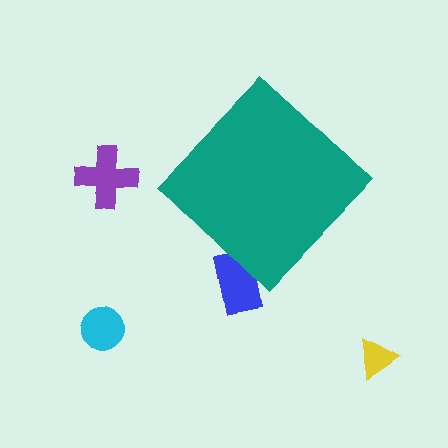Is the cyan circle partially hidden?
No, the cyan circle is fully visible.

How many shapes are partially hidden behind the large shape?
1 shape is partially hidden.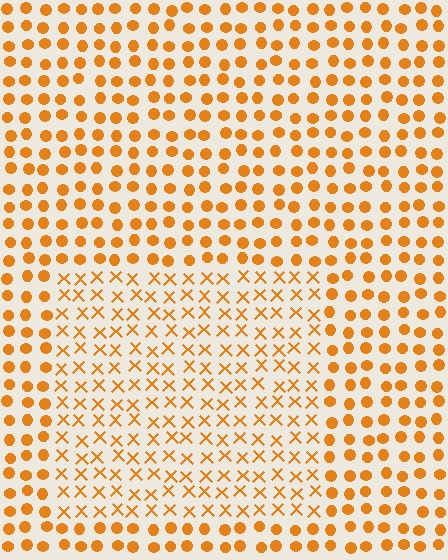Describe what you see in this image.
The image is filled with small orange elements arranged in a uniform grid. A rectangle-shaped region contains X marks, while the surrounding area contains circles. The boundary is defined purely by the change in element shape.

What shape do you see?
I see a rectangle.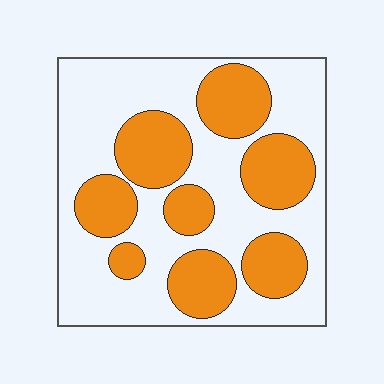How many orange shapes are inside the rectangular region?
8.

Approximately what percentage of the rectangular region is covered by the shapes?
Approximately 40%.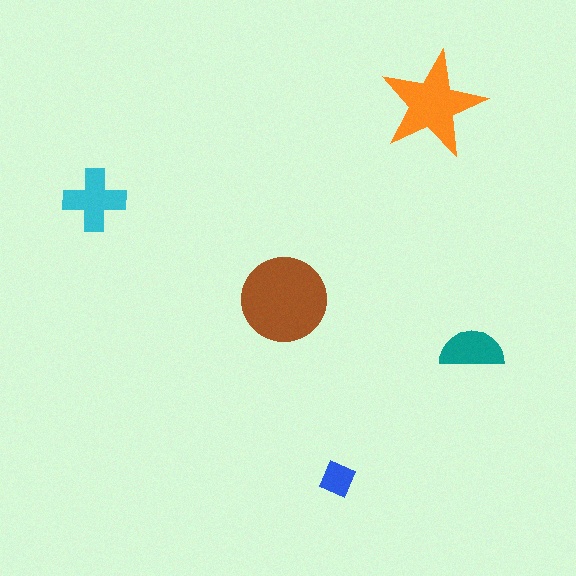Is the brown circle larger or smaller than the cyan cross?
Larger.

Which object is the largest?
The brown circle.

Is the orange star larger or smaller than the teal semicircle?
Larger.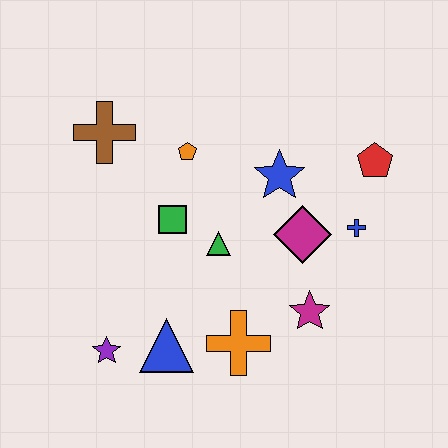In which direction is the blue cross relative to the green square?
The blue cross is to the right of the green square.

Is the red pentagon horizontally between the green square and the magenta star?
No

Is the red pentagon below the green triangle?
No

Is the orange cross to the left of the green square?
No